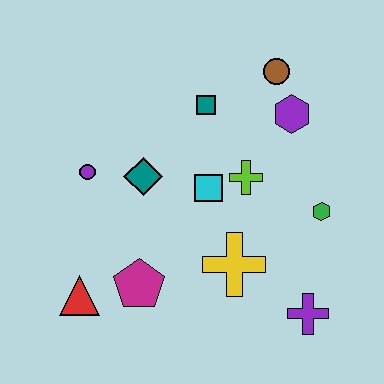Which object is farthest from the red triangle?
The brown circle is farthest from the red triangle.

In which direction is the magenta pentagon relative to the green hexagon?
The magenta pentagon is to the left of the green hexagon.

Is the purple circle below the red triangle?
No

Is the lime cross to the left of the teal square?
No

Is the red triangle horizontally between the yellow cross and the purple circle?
No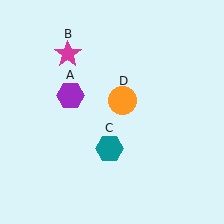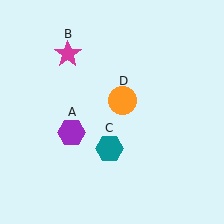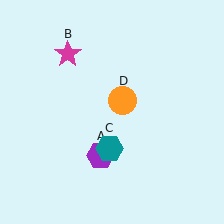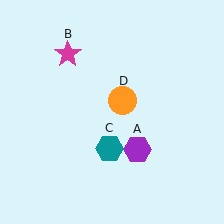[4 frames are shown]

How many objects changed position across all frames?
1 object changed position: purple hexagon (object A).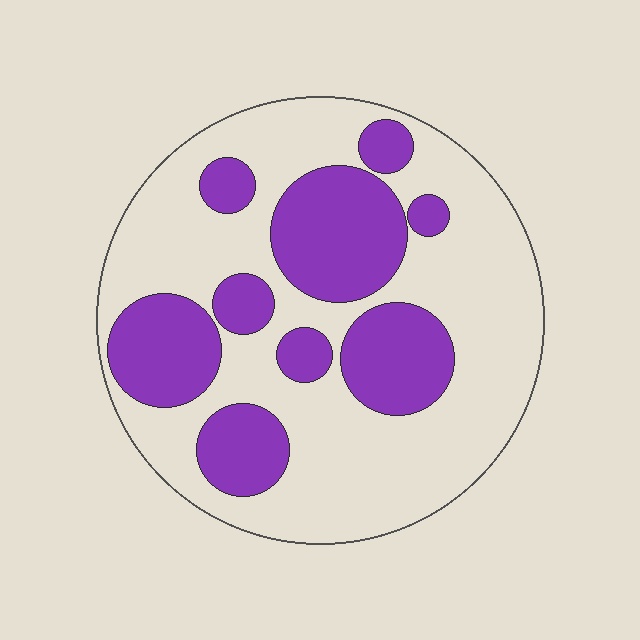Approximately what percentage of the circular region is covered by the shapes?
Approximately 35%.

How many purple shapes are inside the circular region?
9.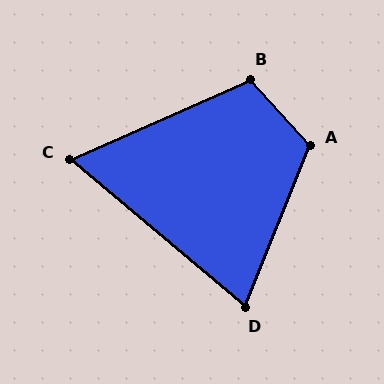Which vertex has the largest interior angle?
A, at approximately 116 degrees.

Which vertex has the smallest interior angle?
C, at approximately 64 degrees.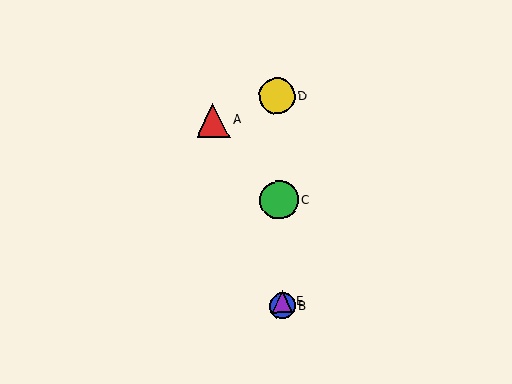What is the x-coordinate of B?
Object B is at x≈282.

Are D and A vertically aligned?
No, D is at x≈277 and A is at x≈213.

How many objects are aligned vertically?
4 objects (B, C, D, E) are aligned vertically.